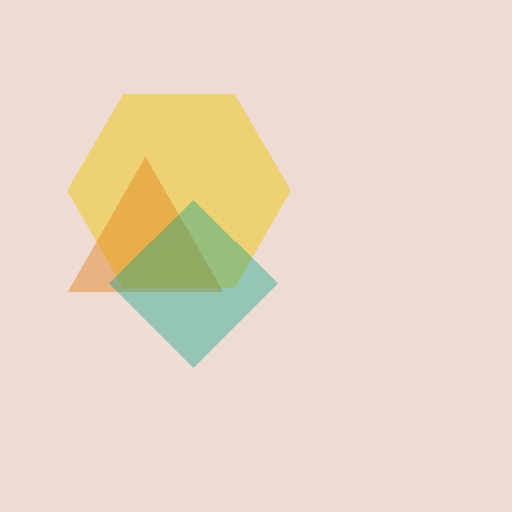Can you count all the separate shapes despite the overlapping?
Yes, there are 3 separate shapes.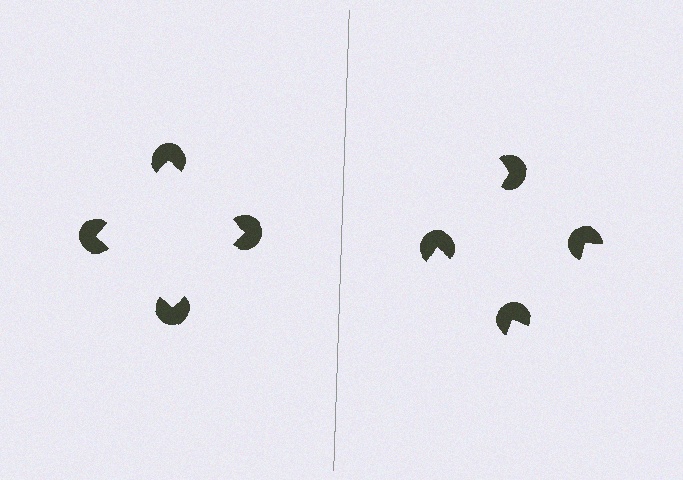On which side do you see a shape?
An illusory square appears on the left side. On the right side the wedge cuts are rotated, so no coherent shape forms.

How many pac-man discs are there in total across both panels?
8 — 4 on each side.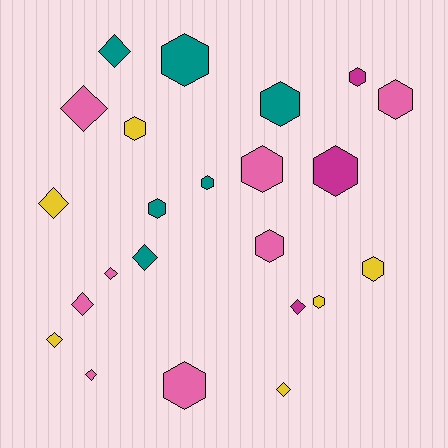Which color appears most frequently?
Pink, with 8 objects.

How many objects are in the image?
There are 23 objects.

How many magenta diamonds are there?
There is 1 magenta diamond.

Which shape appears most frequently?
Hexagon, with 13 objects.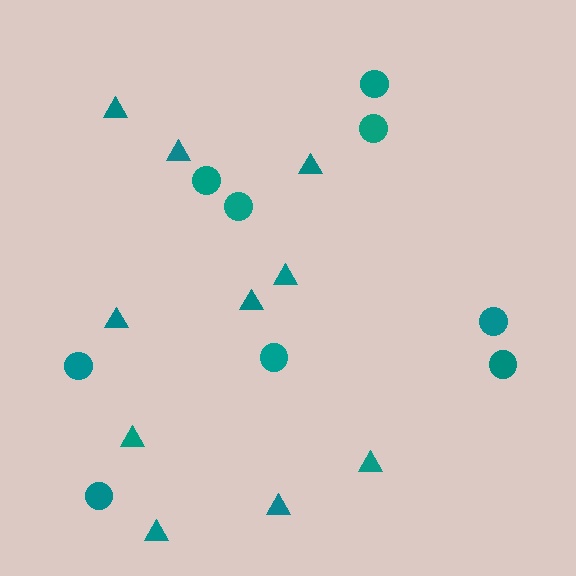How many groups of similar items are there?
There are 2 groups: one group of triangles (10) and one group of circles (9).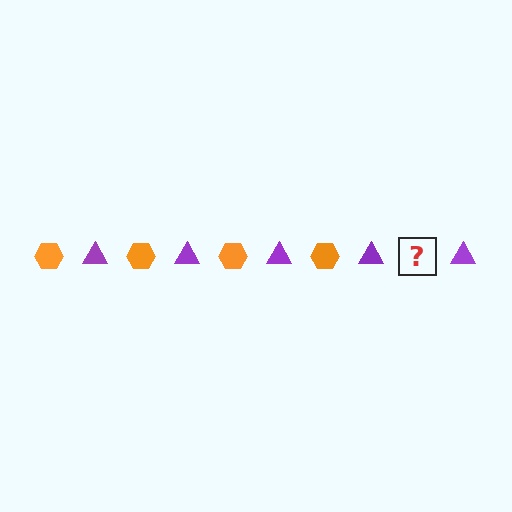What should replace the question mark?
The question mark should be replaced with an orange hexagon.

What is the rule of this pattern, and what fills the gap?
The rule is that the pattern alternates between orange hexagon and purple triangle. The gap should be filled with an orange hexagon.